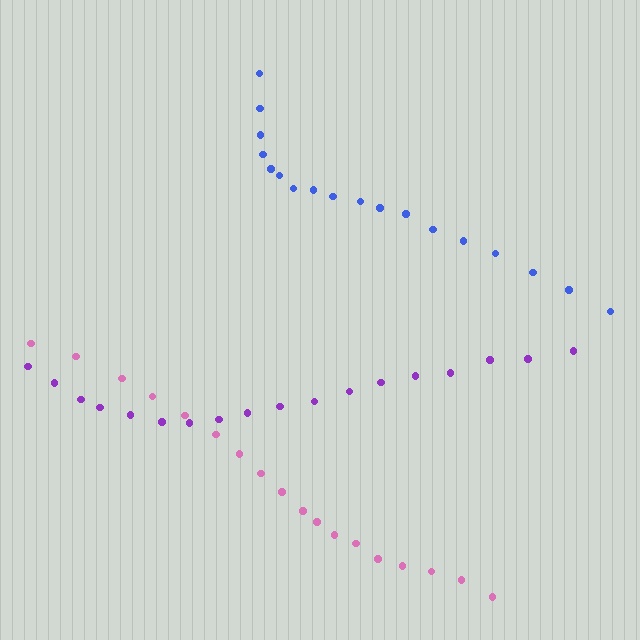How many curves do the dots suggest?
There are 3 distinct paths.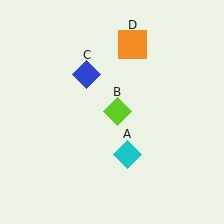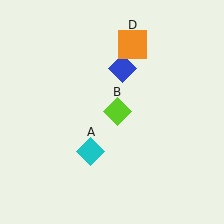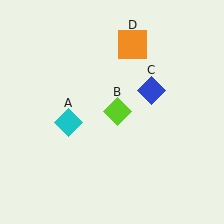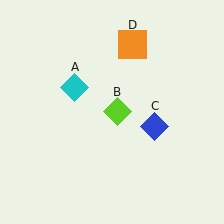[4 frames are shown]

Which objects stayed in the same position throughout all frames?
Lime diamond (object B) and orange square (object D) remained stationary.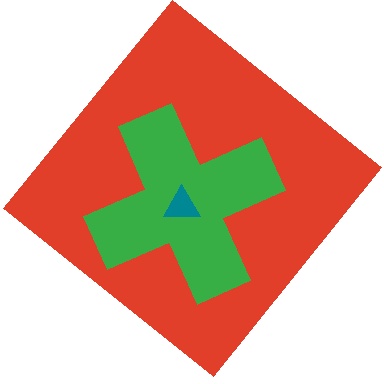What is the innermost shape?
The teal triangle.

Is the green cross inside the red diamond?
Yes.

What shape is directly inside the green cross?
The teal triangle.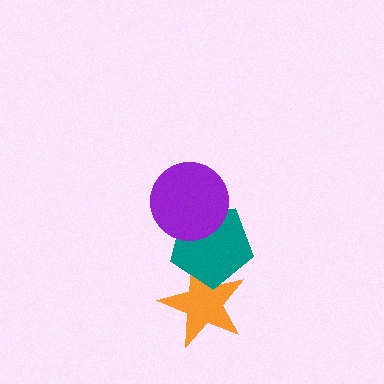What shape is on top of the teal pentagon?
The purple circle is on top of the teal pentagon.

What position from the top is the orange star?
The orange star is 3rd from the top.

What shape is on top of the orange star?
The teal pentagon is on top of the orange star.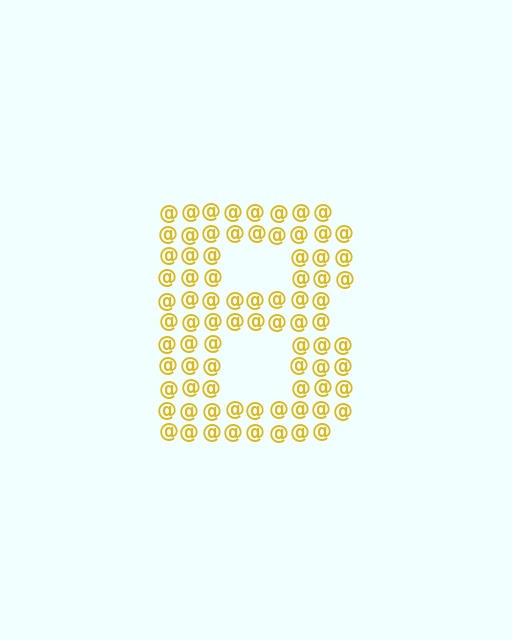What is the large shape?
The large shape is the letter B.